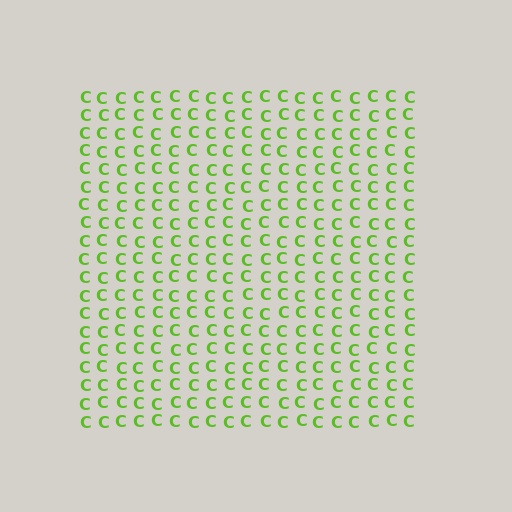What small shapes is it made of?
It is made of small letter C's.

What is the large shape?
The large shape is a square.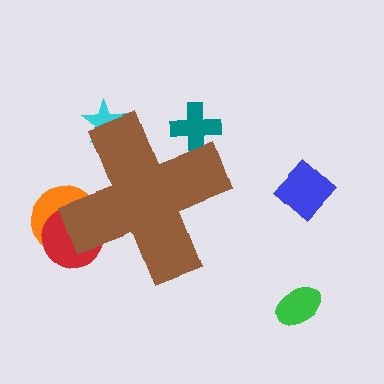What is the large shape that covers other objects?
A brown cross.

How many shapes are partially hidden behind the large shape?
4 shapes are partially hidden.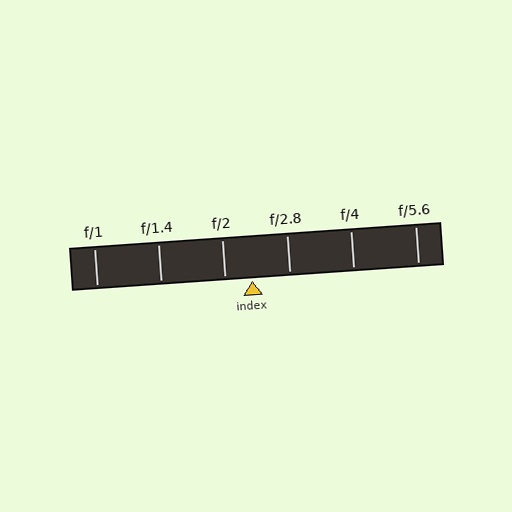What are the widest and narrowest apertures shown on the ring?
The widest aperture shown is f/1 and the narrowest is f/5.6.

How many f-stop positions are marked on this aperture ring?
There are 6 f-stop positions marked.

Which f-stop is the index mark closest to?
The index mark is closest to f/2.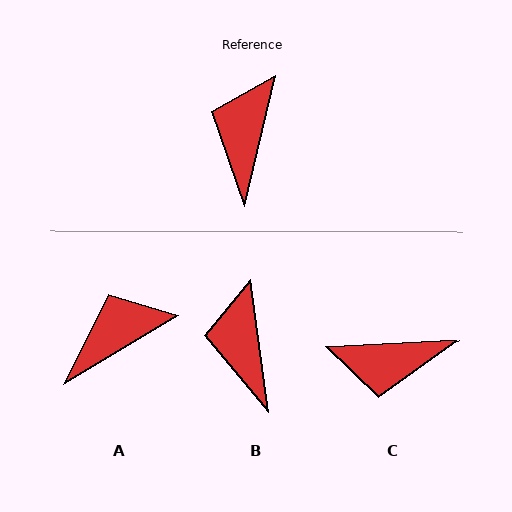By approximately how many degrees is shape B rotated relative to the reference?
Approximately 21 degrees counter-clockwise.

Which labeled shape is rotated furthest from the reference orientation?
C, about 106 degrees away.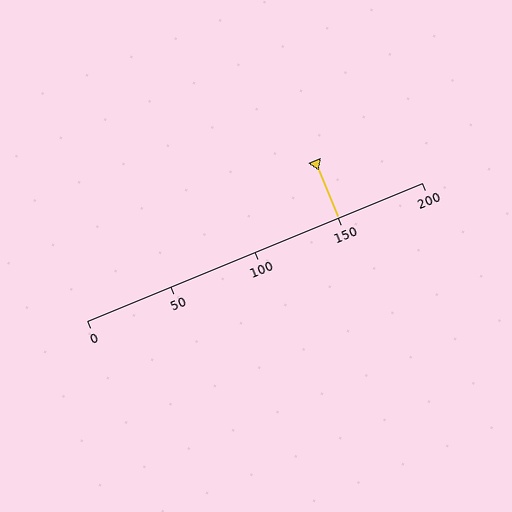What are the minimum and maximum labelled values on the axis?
The axis runs from 0 to 200.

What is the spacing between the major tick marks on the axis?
The major ticks are spaced 50 apart.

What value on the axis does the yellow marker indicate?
The marker indicates approximately 150.